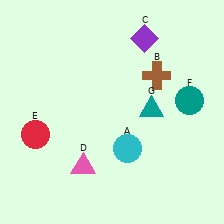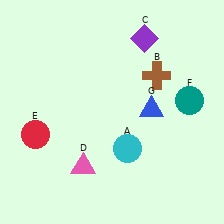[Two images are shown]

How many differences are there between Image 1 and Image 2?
There is 1 difference between the two images.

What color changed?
The triangle (G) changed from teal in Image 1 to blue in Image 2.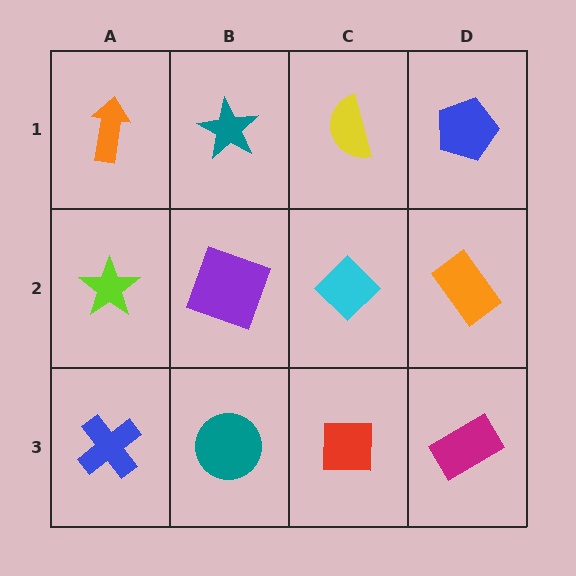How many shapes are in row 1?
4 shapes.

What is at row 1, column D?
A blue pentagon.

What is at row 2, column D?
An orange rectangle.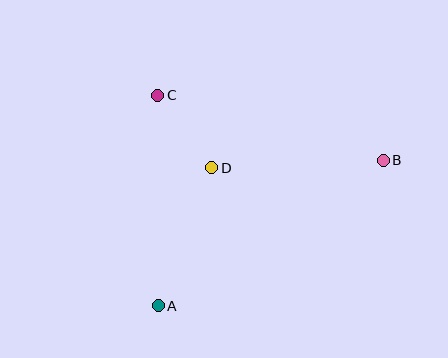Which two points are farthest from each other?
Points A and B are farthest from each other.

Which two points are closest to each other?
Points C and D are closest to each other.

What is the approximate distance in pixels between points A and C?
The distance between A and C is approximately 210 pixels.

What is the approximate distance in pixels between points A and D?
The distance between A and D is approximately 148 pixels.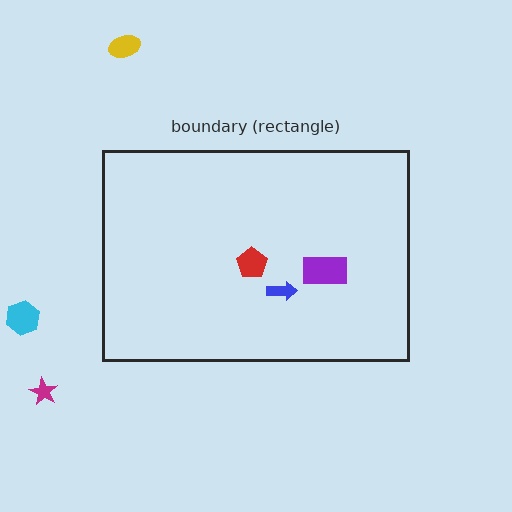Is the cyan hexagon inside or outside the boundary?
Outside.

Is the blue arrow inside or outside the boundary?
Inside.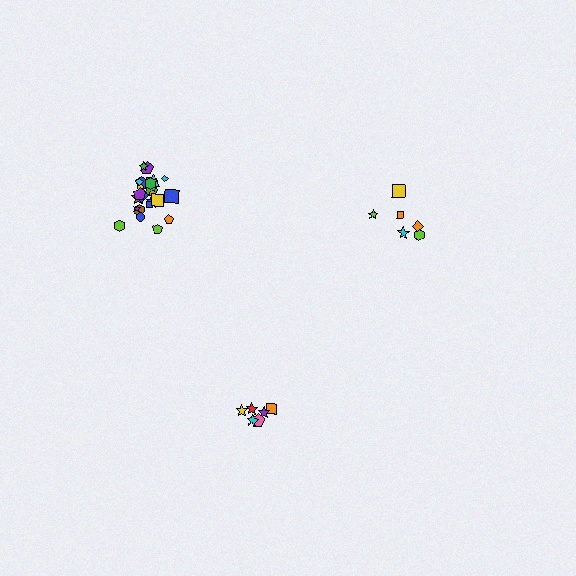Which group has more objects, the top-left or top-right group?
The top-left group.